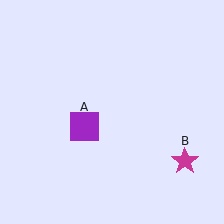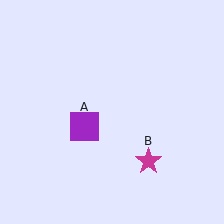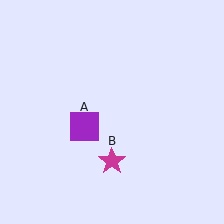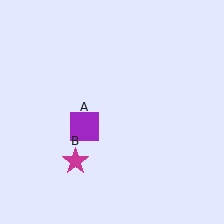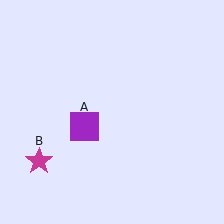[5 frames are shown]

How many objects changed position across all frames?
1 object changed position: magenta star (object B).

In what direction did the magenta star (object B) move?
The magenta star (object B) moved left.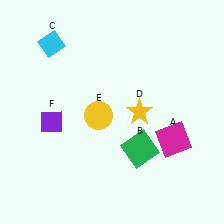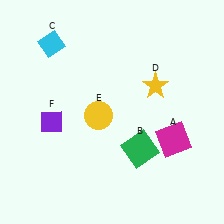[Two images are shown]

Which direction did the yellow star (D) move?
The yellow star (D) moved up.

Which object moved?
The yellow star (D) moved up.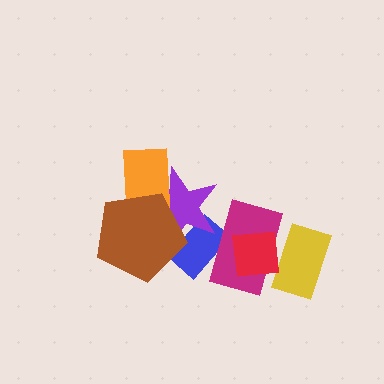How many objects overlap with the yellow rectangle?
2 objects overlap with the yellow rectangle.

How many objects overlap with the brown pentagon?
3 objects overlap with the brown pentagon.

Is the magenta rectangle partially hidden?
Yes, it is partially covered by another shape.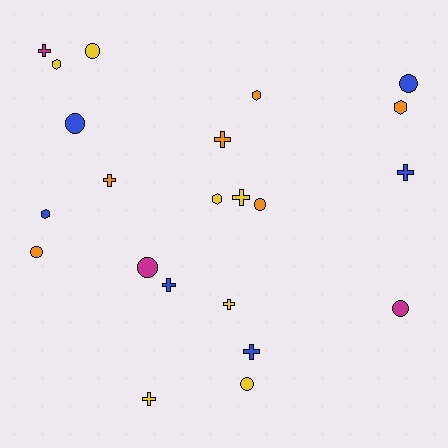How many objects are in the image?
There are 22 objects.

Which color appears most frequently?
Yellow, with 7 objects.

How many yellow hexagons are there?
There are 2 yellow hexagons.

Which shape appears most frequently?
Cross, with 9 objects.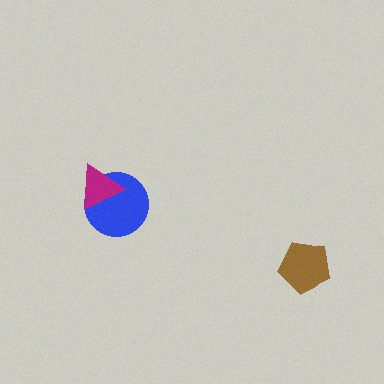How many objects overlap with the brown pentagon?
0 objects overlap with the brown pentagon.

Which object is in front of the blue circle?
The magenta triangle is in front of the blue circle.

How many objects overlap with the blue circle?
1 object overlaps with the blue circle.